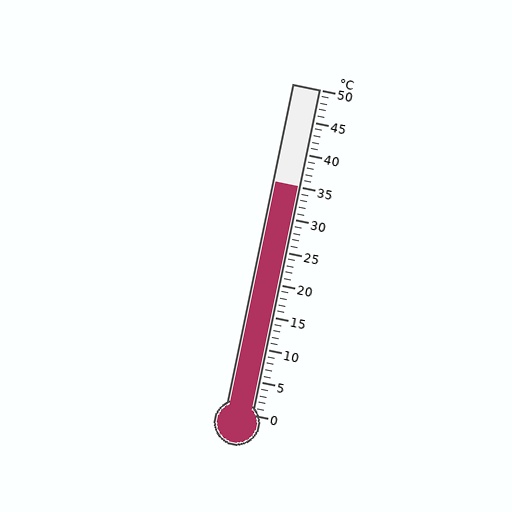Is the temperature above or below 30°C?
The temperature is above 30°C.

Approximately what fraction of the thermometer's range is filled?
The thermometer is filled to approximately 70% of its range.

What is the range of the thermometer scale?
The thermometer scale ranges from 0°C to 50°C.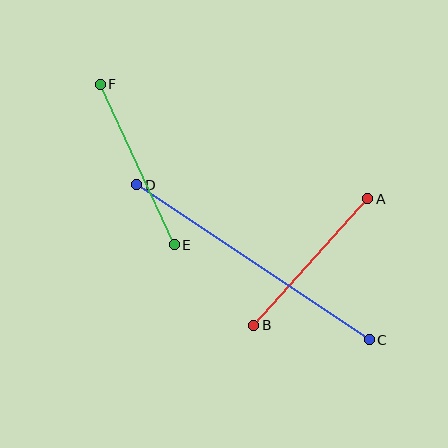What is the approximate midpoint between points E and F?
The midpoint is at approximately (137, 165) pixels.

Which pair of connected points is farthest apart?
Points C and D are farthest apart.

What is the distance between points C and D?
The distance is approximately 279 pixels.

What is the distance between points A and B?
The distance is approximately 170 pixels.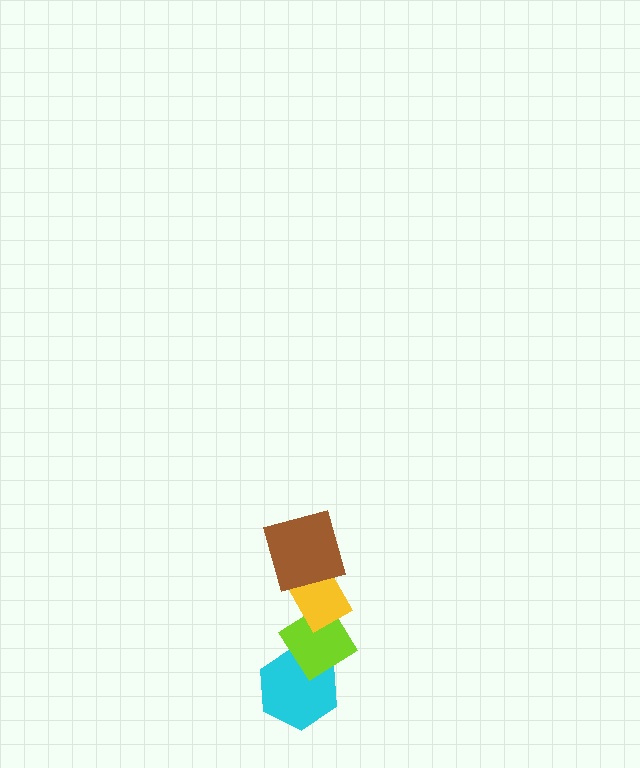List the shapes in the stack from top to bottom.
From top to bottom: the brown square, the yellow rectangle, the lime diamond, the cyan hexagon.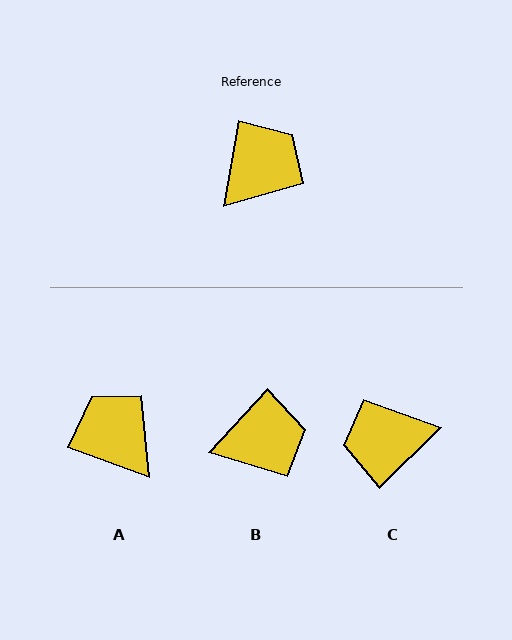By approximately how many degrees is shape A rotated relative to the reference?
Approximately 79 degrees counter-clockwise.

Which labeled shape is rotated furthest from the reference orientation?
C, about 144 degrees away.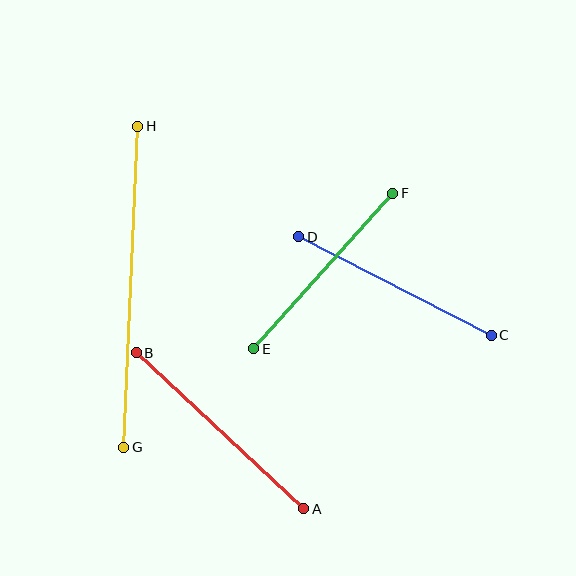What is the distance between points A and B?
The distance is approximately 229 pixels.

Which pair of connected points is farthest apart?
Points G and H are farthest apart.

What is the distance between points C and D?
The distance is approximately 216 pixels.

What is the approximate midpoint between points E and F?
The midpoint is at approximately (323, 271) pixels.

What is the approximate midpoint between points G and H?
The midpoint is at approximately (131, 287) pixels.